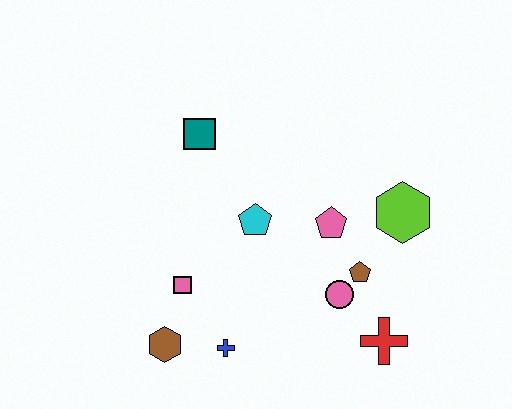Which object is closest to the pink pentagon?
The brown pentagon is closest to the pink pentagon.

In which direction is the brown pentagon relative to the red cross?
The brown pentagon is above the red cross.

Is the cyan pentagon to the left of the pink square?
No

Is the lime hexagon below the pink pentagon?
No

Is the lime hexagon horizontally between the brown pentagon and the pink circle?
No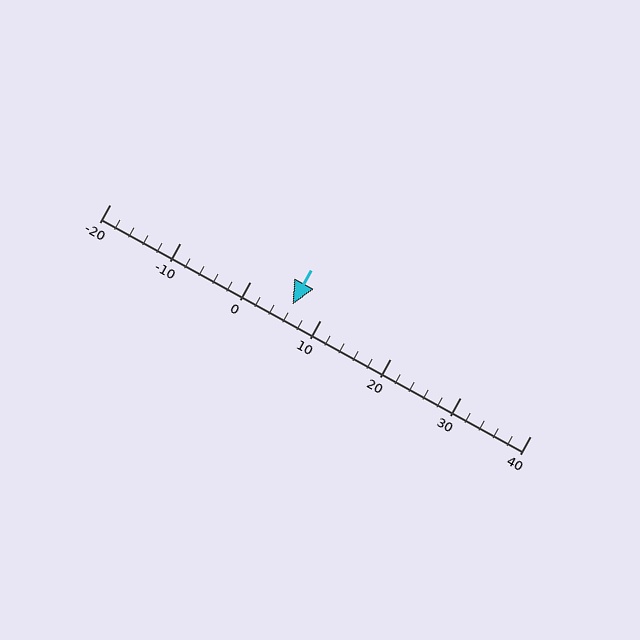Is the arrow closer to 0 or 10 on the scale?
The arrow is closer to 10.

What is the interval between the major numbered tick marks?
The major tick marks are spaced 10 units apart.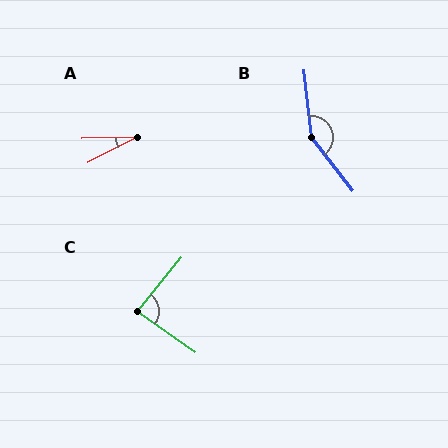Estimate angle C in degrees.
Approximately 86 degrees.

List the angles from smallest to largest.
A (26°), C (86°), B (149°).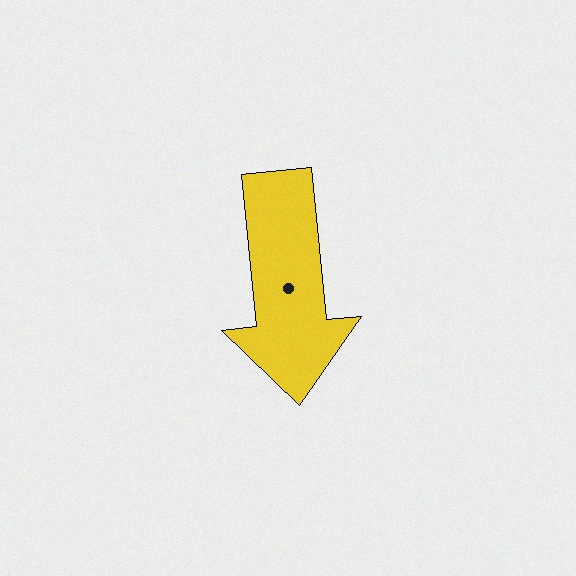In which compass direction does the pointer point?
South.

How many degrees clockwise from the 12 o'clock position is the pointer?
Approximately 174 degrees.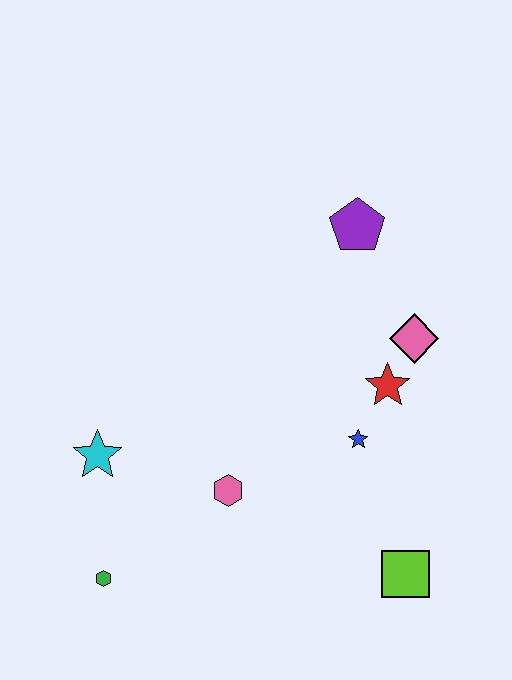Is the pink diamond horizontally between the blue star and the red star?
No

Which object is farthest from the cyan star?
The purple pentagon is farthest from the cyan star.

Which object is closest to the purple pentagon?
The pink diamond is closest to the purple pentagon.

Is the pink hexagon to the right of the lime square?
No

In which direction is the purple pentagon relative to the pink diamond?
The purple pentagon is above the pink diamond.